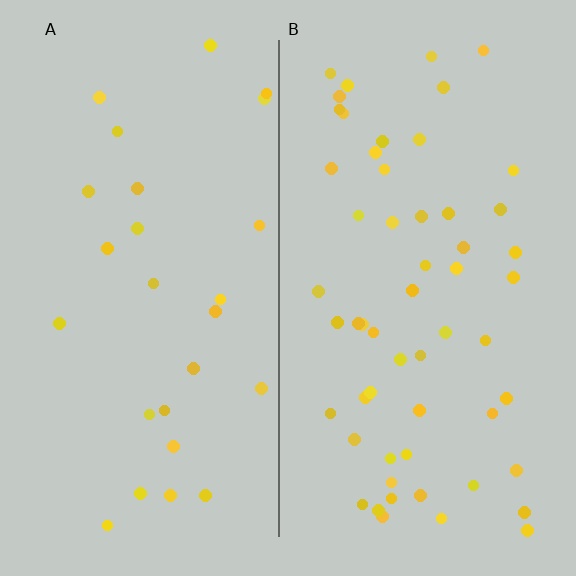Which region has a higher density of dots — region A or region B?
B (the right).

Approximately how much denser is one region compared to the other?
Approximately 2.2× — region B over region A.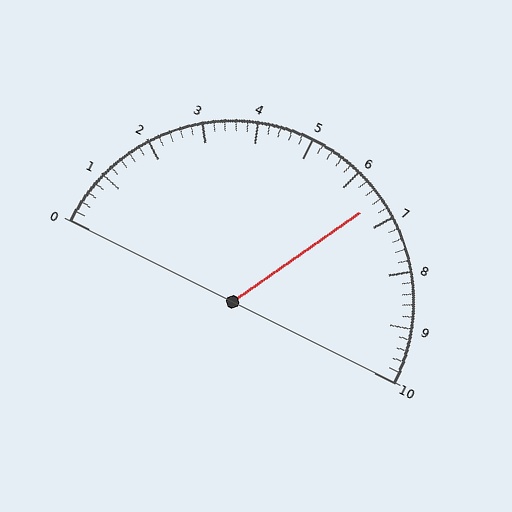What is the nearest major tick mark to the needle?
The nearest major tick mark is 7.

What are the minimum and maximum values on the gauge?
The gauge ranges from 0 to 10.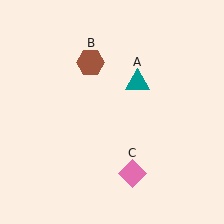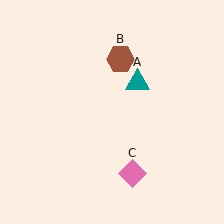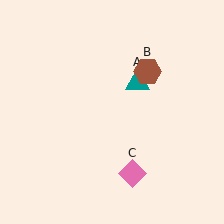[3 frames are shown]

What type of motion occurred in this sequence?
The brown hexagon (object B) rotated clockwise around the center of the scene.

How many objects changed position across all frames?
1 object changed position: brown hexagon (object B).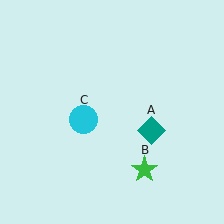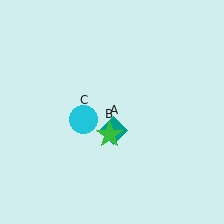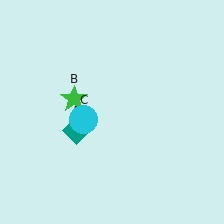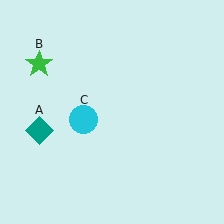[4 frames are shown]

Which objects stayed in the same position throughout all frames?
Cyan circle (object C) remained stationary.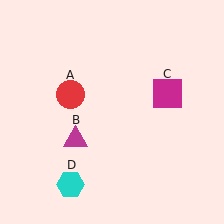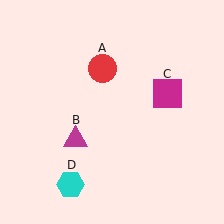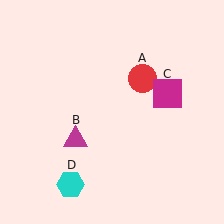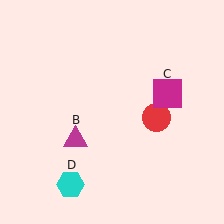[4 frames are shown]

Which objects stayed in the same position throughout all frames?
Magenta triangle (object B) and magenta square (object C) and cyan hexagon (object D) remained stationary.